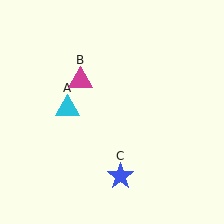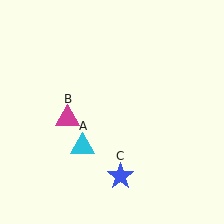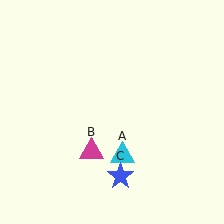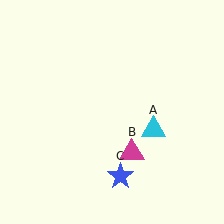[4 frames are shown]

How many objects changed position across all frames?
2 objects changed position: cyan triangle (object A), magenta triangle (object B).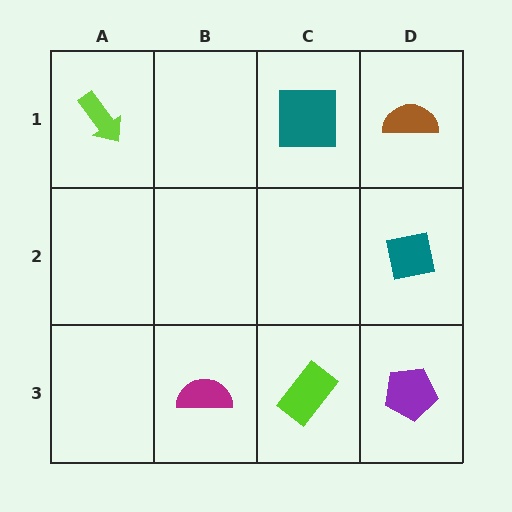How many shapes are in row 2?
1 shape.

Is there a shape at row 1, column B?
No, that cell is empty.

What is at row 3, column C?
A lime rectangle.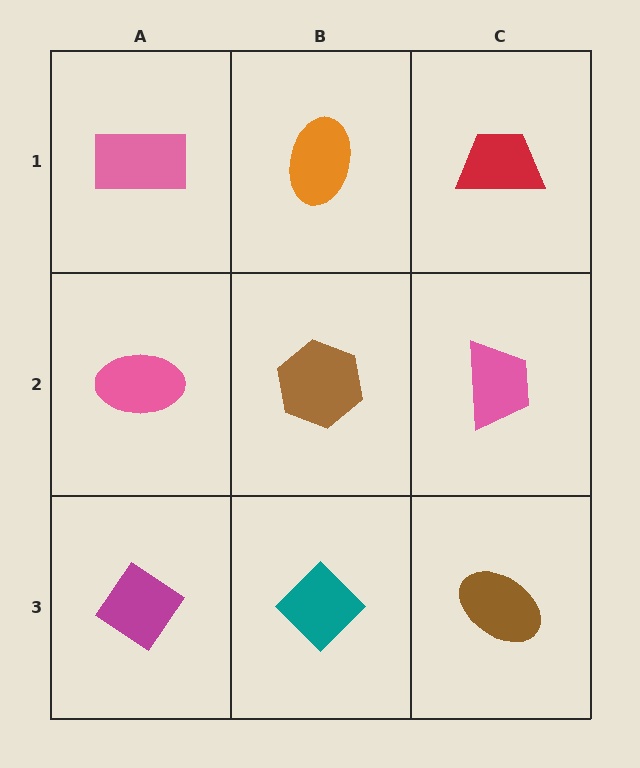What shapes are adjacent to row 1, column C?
A pink trapezoid (row 2, column C), an orange ellipse (row 1, column B).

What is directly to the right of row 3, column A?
A teal diamond.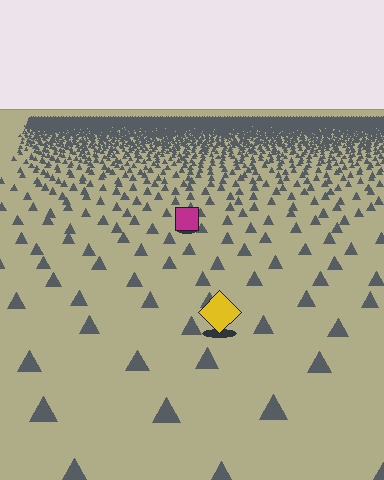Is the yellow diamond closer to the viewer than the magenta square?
Yes. The yellow diamond is closer — you can tell from the texture gradient: the ground texture is coarser near it.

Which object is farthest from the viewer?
The magenta square is farthest from the viewer. It appears smaller and the ground texture around it is denser.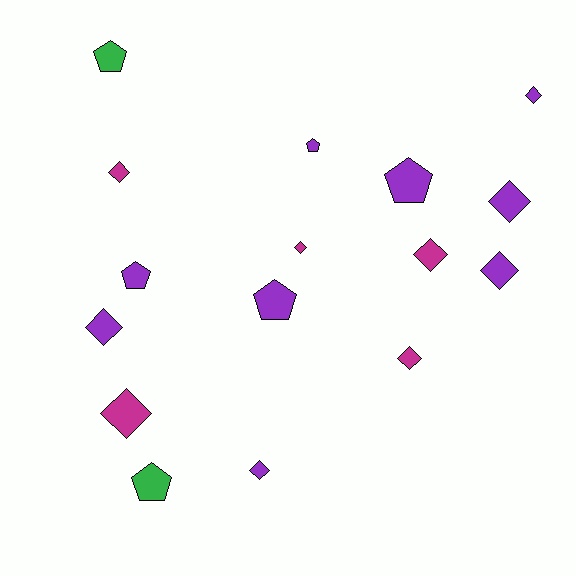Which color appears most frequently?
Purple, with 9 objects.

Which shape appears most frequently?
Diamond, with 10 objects.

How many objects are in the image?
There are 16 objects.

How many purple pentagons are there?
There are 4 purple pentagons.